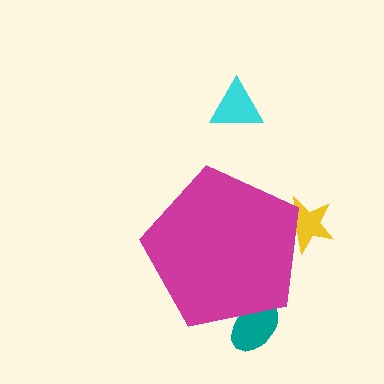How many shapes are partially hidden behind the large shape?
2 shapes are partially hidden.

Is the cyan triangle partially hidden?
No, the cyan triangle is fully visible.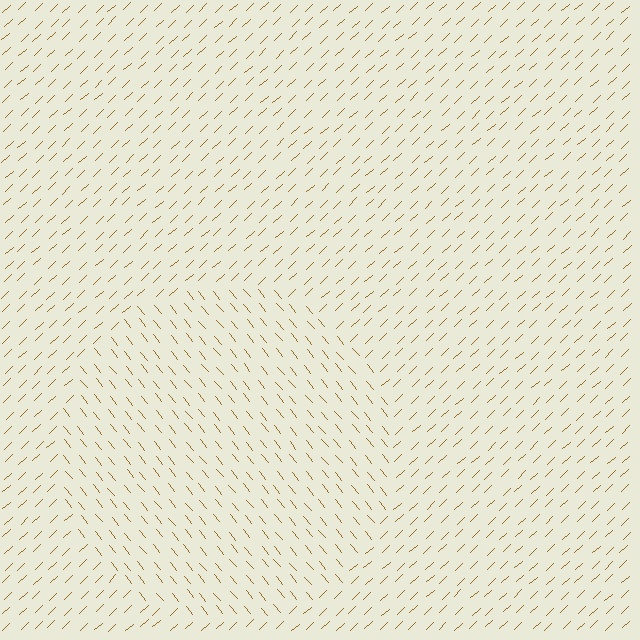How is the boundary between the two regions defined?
The boundary is defined purely by a change in line orientation (approximately 86 degrees difference). All lines are the same color and thickness.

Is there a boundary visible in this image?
Yes, there is a texture boundary formed by a change in line orientation.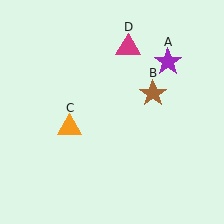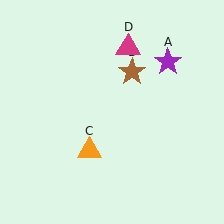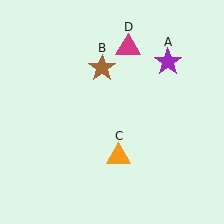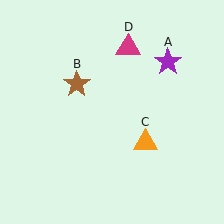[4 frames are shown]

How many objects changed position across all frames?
2 objects changed position: brown star (object B), orange triangle (object C).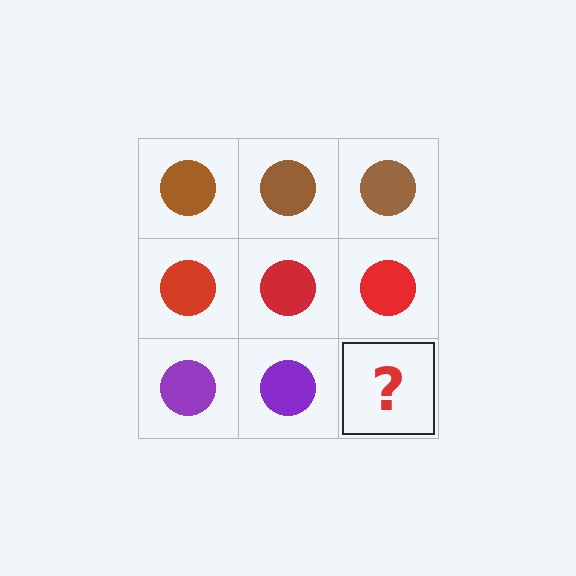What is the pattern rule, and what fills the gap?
The rule is that each row has a consistent color. The gap should be filled with a purple circle.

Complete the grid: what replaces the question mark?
The question mark should be replaced with a purple circle.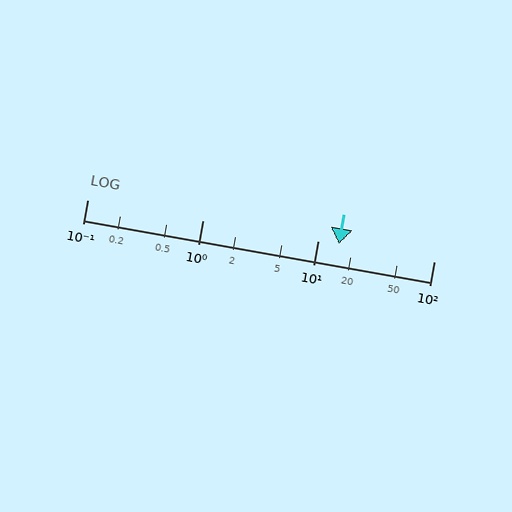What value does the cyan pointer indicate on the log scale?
The pointer indicates approximately 15.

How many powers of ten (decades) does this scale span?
The scale spans 3 decades, from 0.1 to 100.